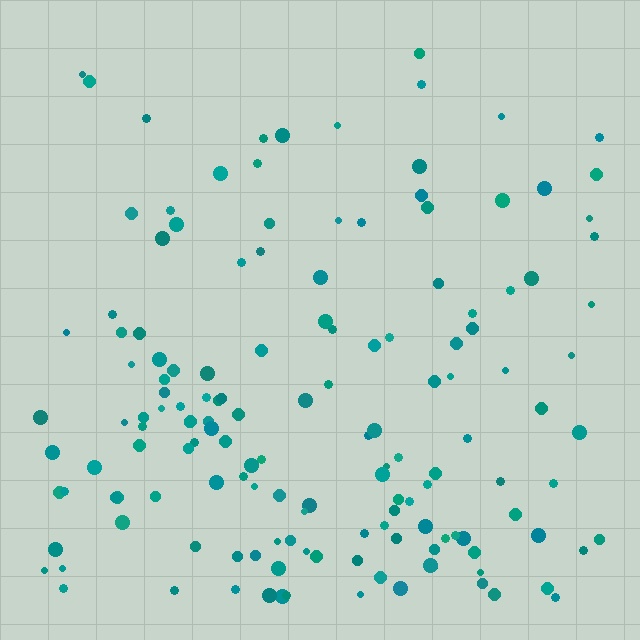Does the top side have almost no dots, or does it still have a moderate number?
Still a moderate number, just noticeably fewer than the bottom.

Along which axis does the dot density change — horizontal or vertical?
Vertical.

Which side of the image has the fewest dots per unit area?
The top.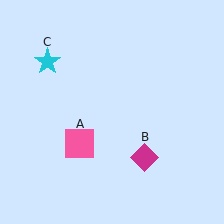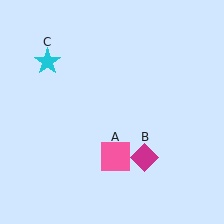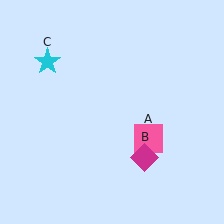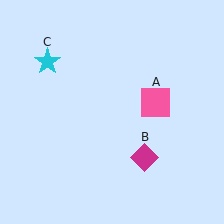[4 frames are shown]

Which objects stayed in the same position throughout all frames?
Magenta diamond (object B) and cyan star (object C) remained stationary.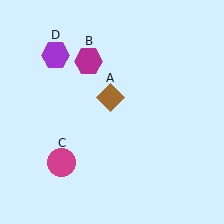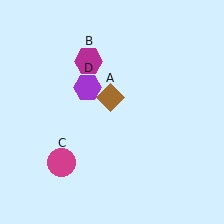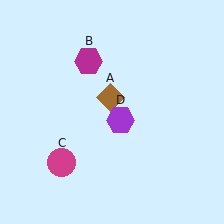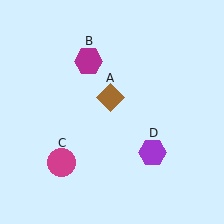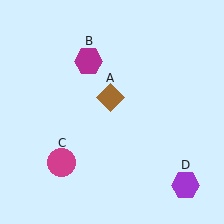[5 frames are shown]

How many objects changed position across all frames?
1 object changed position: purple hexagon (object D).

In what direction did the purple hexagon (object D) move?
The purple hexagon (object D) moved down and to the right.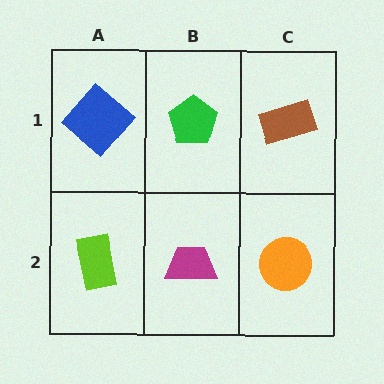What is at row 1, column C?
A brown rectangle.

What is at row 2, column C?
An orange circle.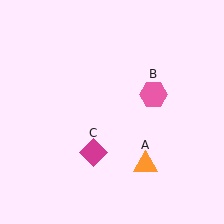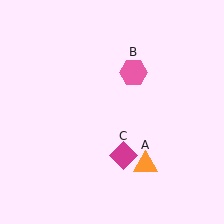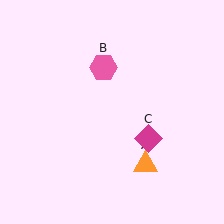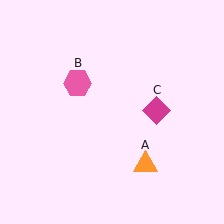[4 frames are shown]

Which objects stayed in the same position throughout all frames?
Orange triangle (object A) remained stationary.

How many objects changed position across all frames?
2 objects changed position: pink hexagon (object B), magenta diamond (object C).